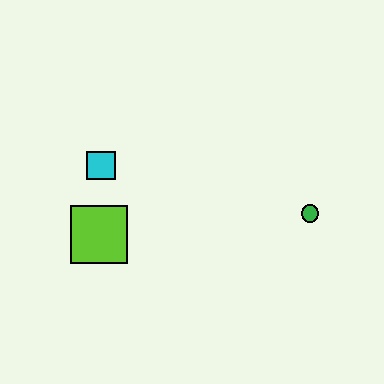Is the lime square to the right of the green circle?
No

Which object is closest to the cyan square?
The lime square is closest to the cyan square.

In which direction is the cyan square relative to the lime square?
The cyan square is above the lime square.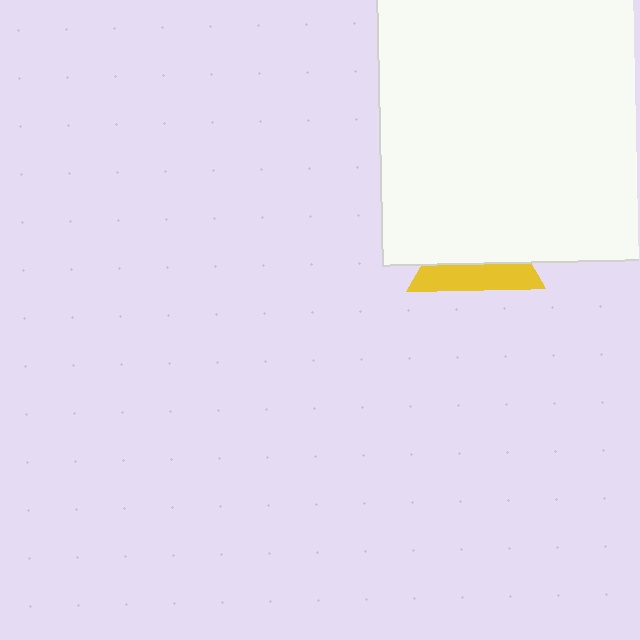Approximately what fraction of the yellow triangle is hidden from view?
Roughly 62% of the yellow triangle is hidden behind the white square.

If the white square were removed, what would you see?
You would see the complete yellow triangle.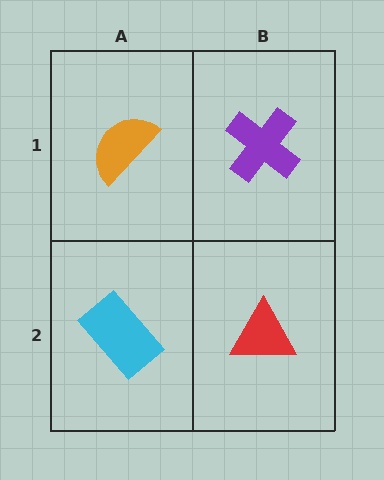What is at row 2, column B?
A red triangle.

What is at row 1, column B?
A purple cross.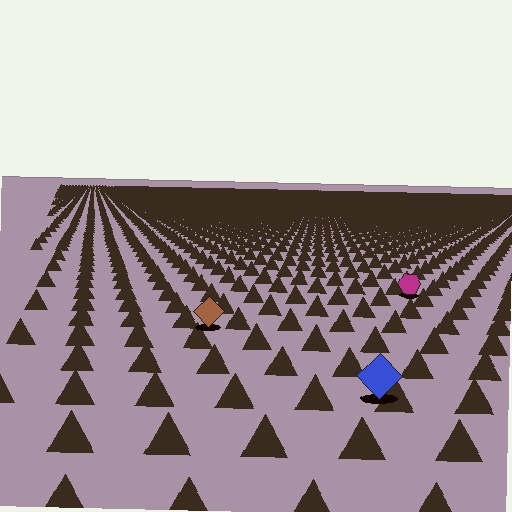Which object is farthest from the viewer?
The magenta hexagon is farthest from the viewer. It appears smaller and the ground texture around it is denser.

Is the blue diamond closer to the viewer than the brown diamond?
Yes. The blue diamond is closer — you can tell from the texture gradient: the ground texture is coarser near it.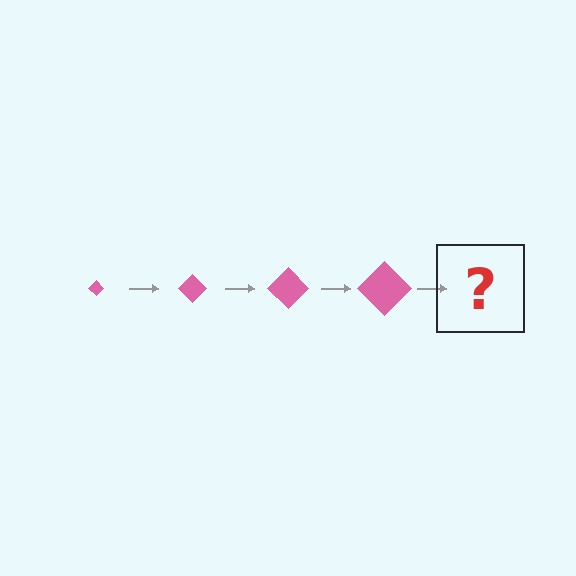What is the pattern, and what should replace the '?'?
The pattern is that the diamond gets progressively larger each step. The '?' should be a pink diamond, larger than the previous one.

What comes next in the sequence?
The next element should be a pink diamond, larger than the previous one.